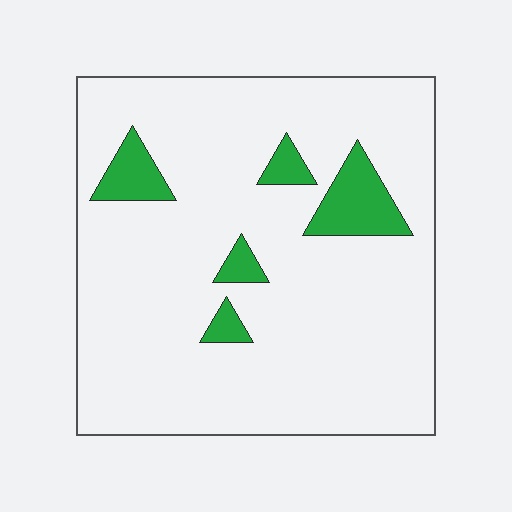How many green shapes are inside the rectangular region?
5.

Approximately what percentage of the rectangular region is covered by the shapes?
Approximately 10%.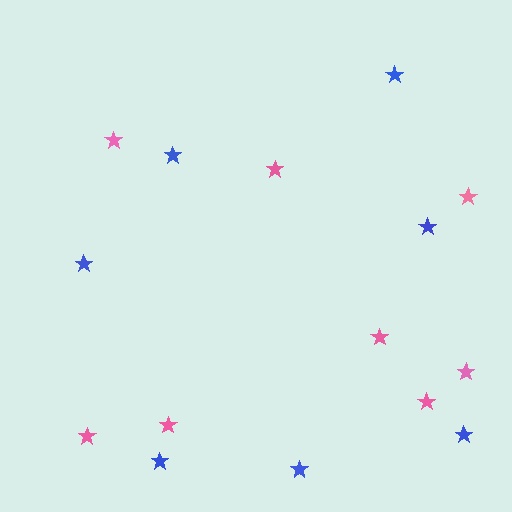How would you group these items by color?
There are 2 groups: one group of blue stars (7) and one group of pink stars (8).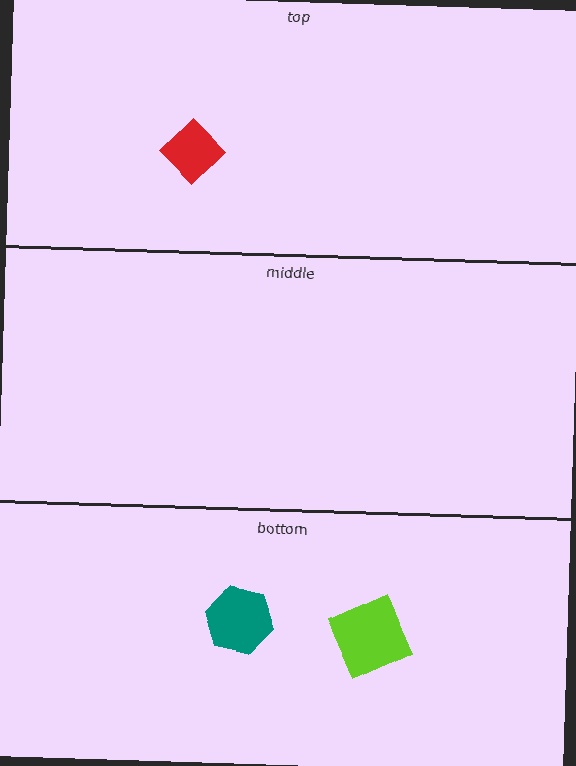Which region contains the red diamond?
The top region.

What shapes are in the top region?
The red diamond.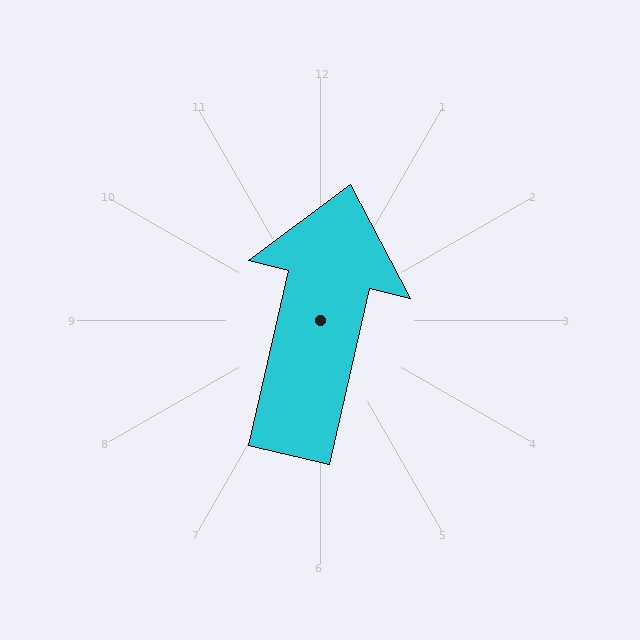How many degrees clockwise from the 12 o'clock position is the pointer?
Approximately 13 degrees.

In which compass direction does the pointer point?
North.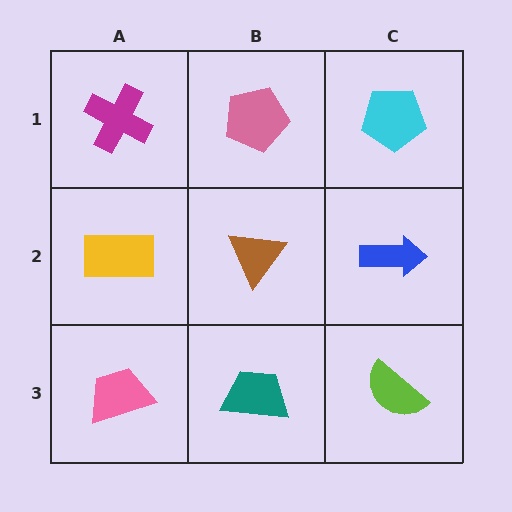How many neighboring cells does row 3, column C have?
2.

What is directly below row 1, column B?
A brown triangle.